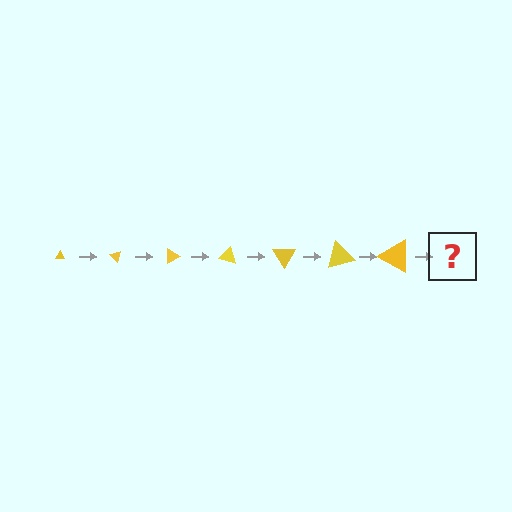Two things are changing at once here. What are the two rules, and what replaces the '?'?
The two rules are that the triangle grows larger each step and it rotates 45 degrees each step. The '?' should be a triangle, larger than the previous one and rotated 315 degrees from the start.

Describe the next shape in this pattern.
It should be a triangle, larger than the previous one and rotated 315 degrees from the start.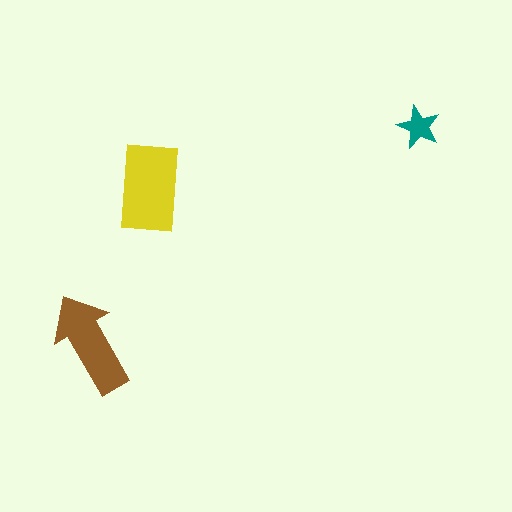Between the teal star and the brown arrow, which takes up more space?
The brown arrow.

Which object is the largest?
The yellow rectangle.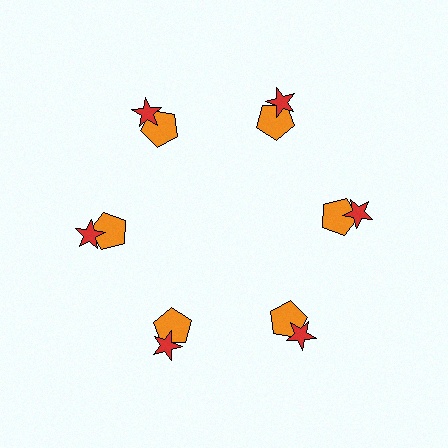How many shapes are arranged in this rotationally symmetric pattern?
There are 12 shapes, arranged in 6 groups of 2.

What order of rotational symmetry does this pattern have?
This pattern has 6-fold rotational symmetry.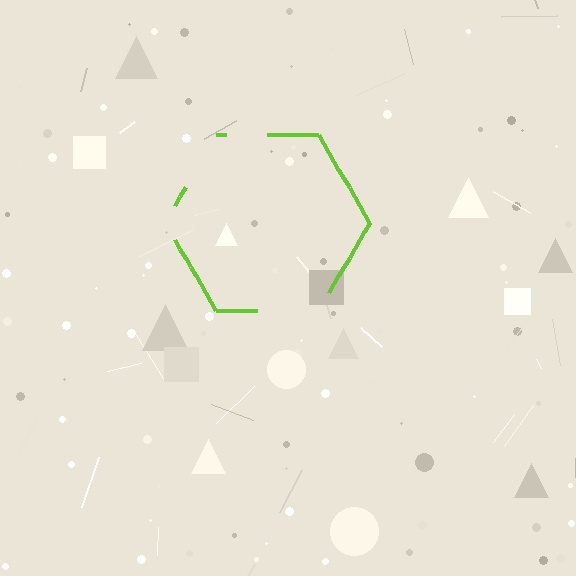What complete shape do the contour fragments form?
The contour fragments form a hexagon.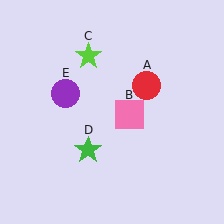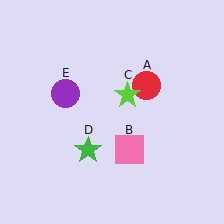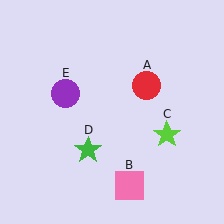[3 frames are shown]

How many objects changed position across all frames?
2 objects changed position: pink square (object B), lime star (object C).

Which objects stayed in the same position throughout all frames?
Red circle (object A) and green star (object D) and purple circle (object E) remained stationary.